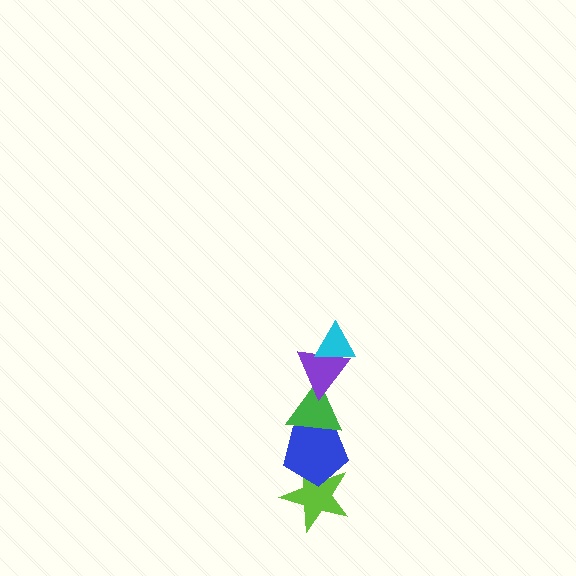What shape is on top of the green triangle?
The purple triangle is on top of the green triangle.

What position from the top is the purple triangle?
The purple triangle is 2nd from the top.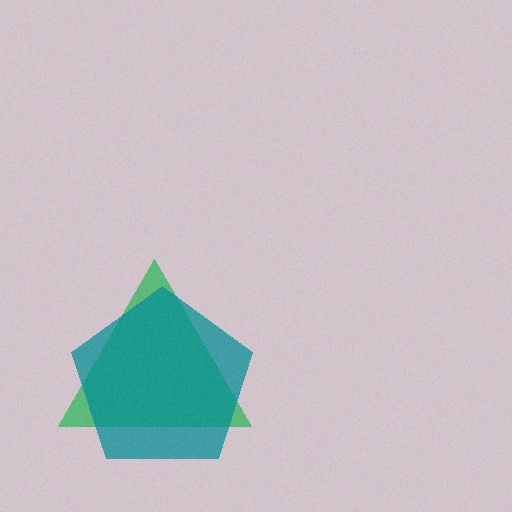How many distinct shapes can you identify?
There are 2 distinct shapes: a green triangle, a teal pentagon.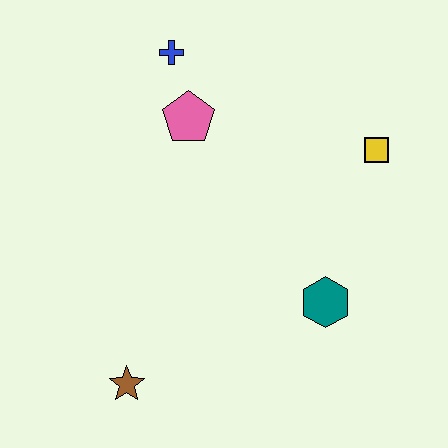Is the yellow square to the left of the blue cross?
No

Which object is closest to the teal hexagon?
The yellow square is closest to the teal hexagon.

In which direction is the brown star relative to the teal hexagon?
The brown star is to the left of the teal hexagon.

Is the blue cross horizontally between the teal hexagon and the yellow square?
No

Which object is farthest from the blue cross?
The brown star is farthest from the blue cross.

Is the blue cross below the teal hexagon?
No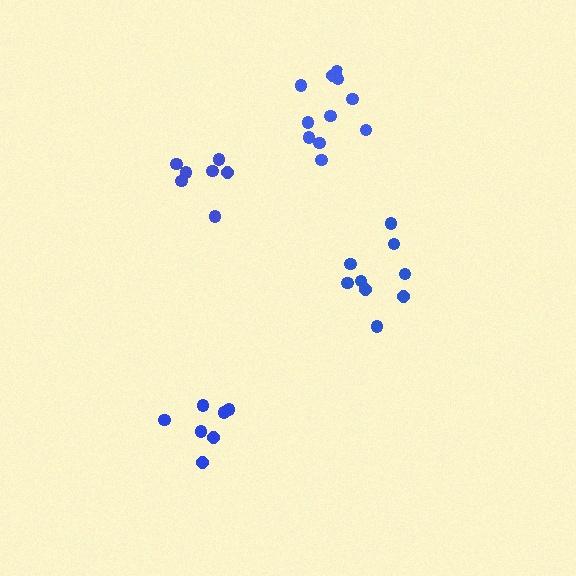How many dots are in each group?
Group 1: 11 dots, Group 2: 7 dots, Group 3: 9 dots, Group 4: 7 dots (34 total).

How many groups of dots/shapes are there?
There are 4 groups.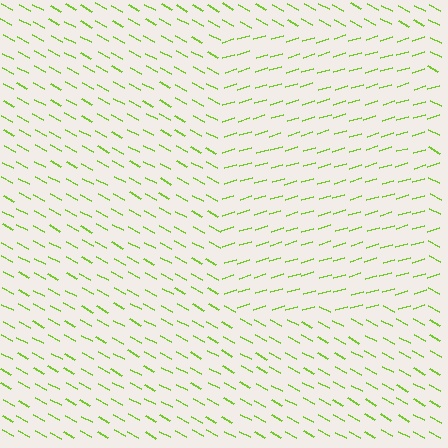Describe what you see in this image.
The image is filled with small lime line segments. A rectangle region in the image has lines oriented differently from the surrounding lines, creating a visible texture boundary.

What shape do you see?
I see a rectangle.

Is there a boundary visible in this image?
Yes, there is a texture boundary formed by a change in line orientation.